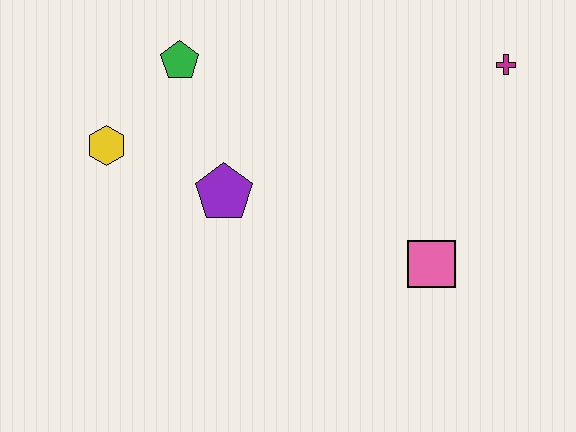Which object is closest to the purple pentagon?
The yellow hexagon is closest to the purple pentagon.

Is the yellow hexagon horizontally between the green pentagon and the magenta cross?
No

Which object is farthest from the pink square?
The yellow hexagon is farthest from the pink square.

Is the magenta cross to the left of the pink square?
No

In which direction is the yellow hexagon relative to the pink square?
The yellow hexagon is to the left of the pink square.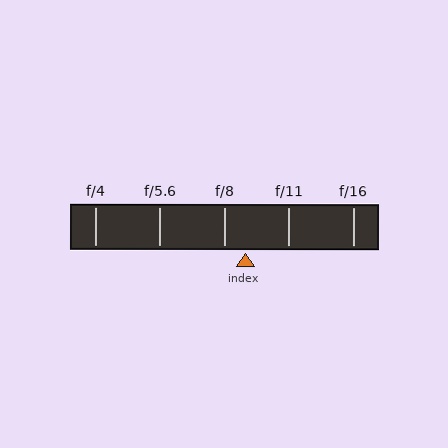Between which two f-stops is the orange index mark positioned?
The index mark is between f/8 and f/11.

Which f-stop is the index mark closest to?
The index mark is closest to f/8.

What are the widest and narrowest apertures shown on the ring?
The widest aperture shown is f/4 and the narrowest is f/16.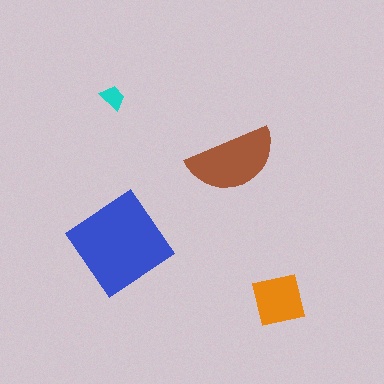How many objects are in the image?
There are 4 objects in the image.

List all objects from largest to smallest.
The blue diamond, the brown semicircle, the orange square, the cyan trapezoid.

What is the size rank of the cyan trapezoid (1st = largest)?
4th.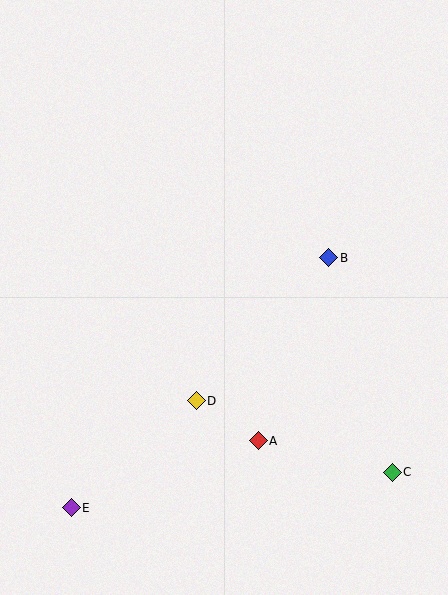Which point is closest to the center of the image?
Point D at (196, 401) is closest to the center.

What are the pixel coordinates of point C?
Point C is at (392, 472).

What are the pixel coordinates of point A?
Point A is at (258, 441).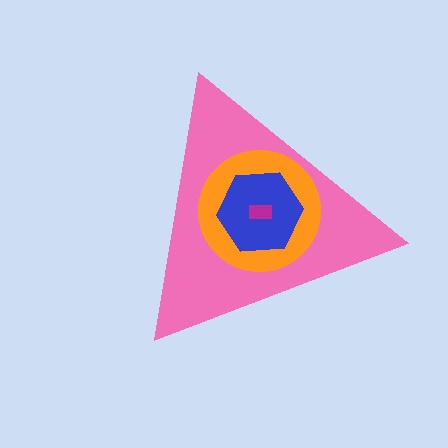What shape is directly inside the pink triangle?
The orange circle.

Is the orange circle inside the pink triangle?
Yes.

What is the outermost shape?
The pink triangle.